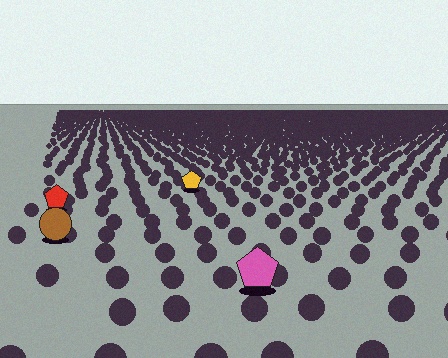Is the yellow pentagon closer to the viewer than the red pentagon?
No. The red pentagon is closer — you can tell from the texture gradient: the ground texture is coarser near it.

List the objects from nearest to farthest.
From nearest to farthest: the pink pentagon, the brown circle, the red pentagon, the yellow pentagon.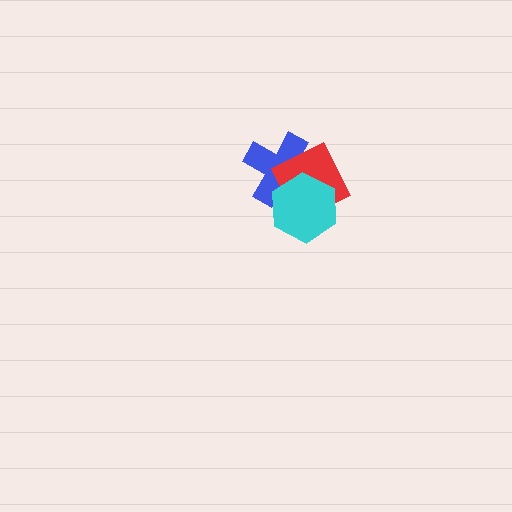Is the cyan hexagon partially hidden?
No, no other shape covers it.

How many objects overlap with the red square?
2 objects overlap with the red square.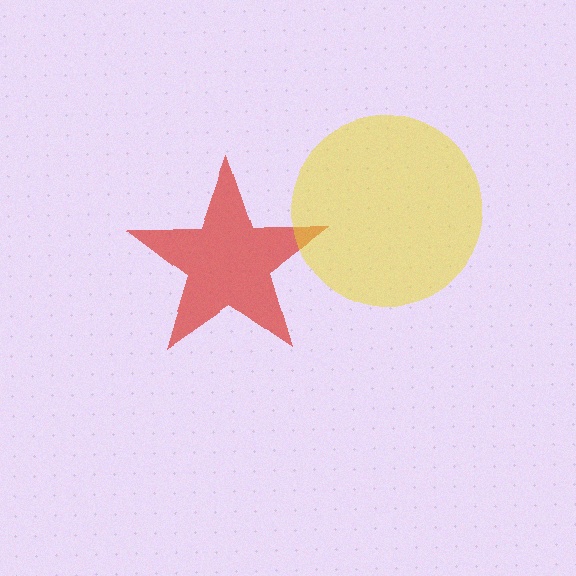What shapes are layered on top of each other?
The layered shapes are: a red star, a yellow circle.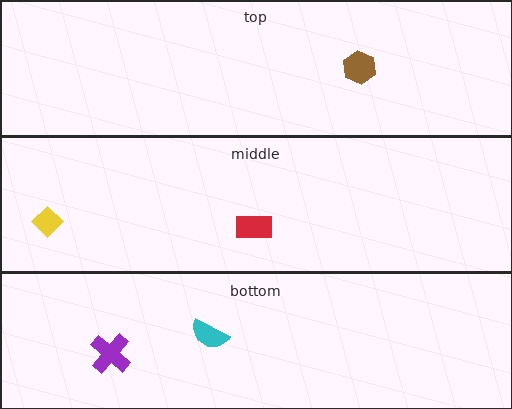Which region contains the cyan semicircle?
The bottom region.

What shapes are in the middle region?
The red rectangle, the yellow diamond.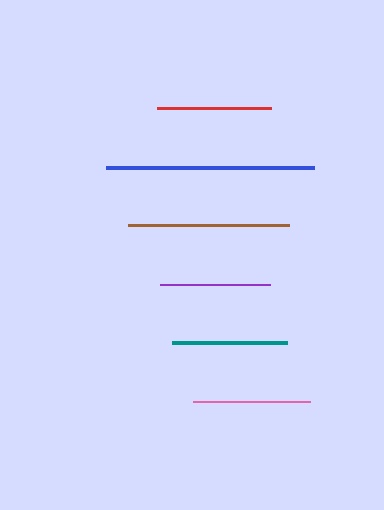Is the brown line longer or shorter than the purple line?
The brown line is longer than the purple line.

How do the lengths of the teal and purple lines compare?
The teal and purple lines are approximately the same length.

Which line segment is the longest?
The blue line is the longest at approximately 208 pixels.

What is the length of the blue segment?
The blue segment is approximately 208 pixels long.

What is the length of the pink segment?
The pink segment is approximately 117 pixels long.